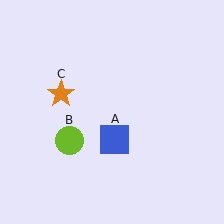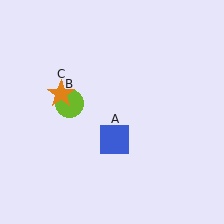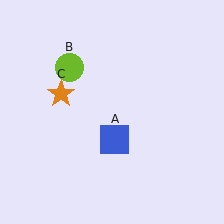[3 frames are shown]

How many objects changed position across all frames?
1 object changed position: lime circle (object B).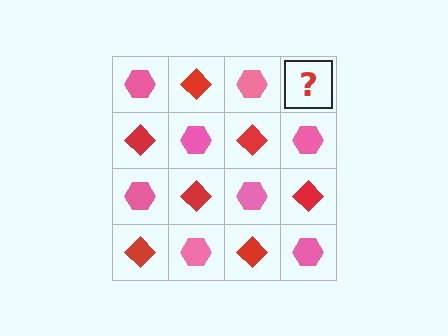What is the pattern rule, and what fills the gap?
The rule is that it alternates pink hexagon and red diamond in a checkerboard pattern. The gap should be filled with a red diamond.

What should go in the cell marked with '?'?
The missing cell should contain a red diamond.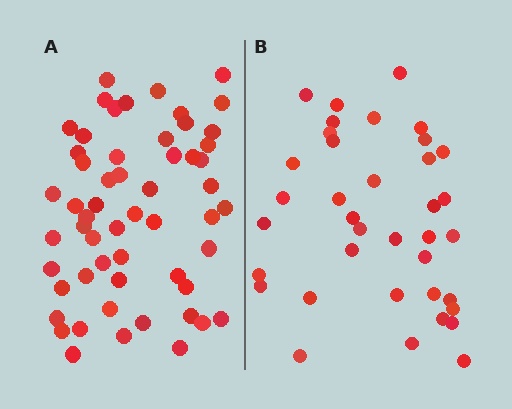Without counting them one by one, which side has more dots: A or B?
Region A (the left region) has more dots.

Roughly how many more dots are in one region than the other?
Region A has approximately 20 more dots than region B.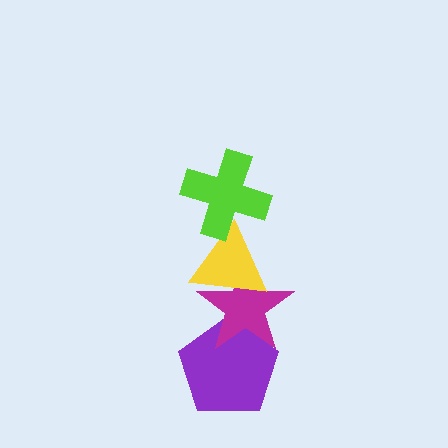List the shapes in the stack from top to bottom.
From top to bottom: the lime cross, the yellow triangle, the magenta star, the purple pentagon.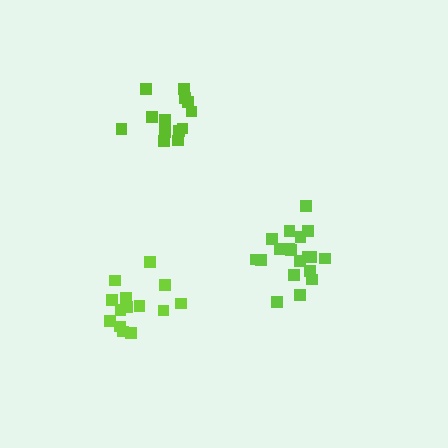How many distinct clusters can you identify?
There are 3 distinct clusters.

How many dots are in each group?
Group 1: 19 dots, Group 2: 13 dots, Group 3: 14 dots (46 total).